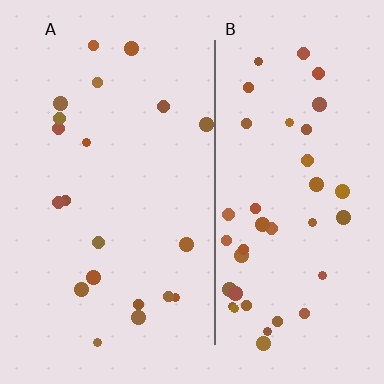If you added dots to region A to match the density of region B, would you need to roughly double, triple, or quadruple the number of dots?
Approximately double.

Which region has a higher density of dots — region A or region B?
B (the right).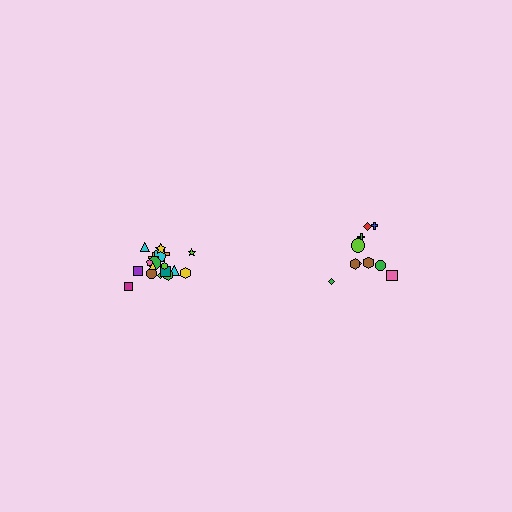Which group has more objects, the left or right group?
The left group.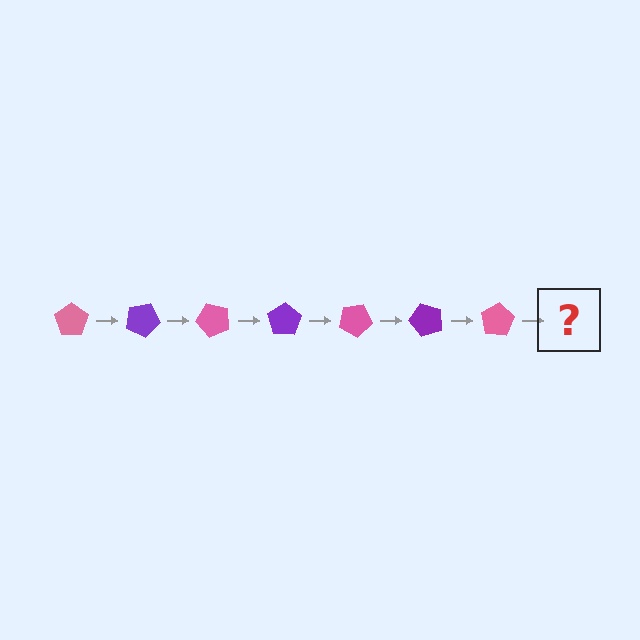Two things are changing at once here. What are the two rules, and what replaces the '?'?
The two rules are that it rotates 25 degrees each step and the color cycles through pink and purple. The '?' should be a purple pentagon, rotated 175 degrees from the start.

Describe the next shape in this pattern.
It should be a purple pentagon, rotated 175 degrees from the start.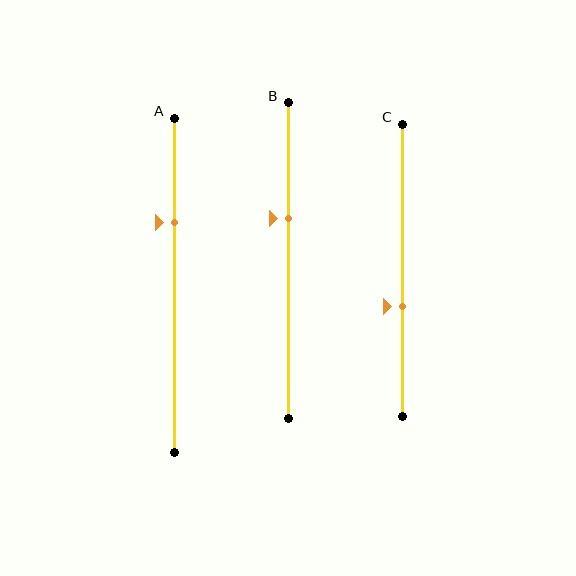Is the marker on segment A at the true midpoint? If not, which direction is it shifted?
No, the marker on segment A is shifted upward by about 19% of the segment length.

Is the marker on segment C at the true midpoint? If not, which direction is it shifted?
No, the marker on segment C is shifted downward by about 12% of the segment length.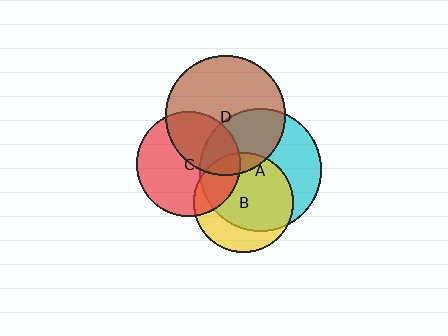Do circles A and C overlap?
Yes.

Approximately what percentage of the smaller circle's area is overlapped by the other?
Approximately 30%.